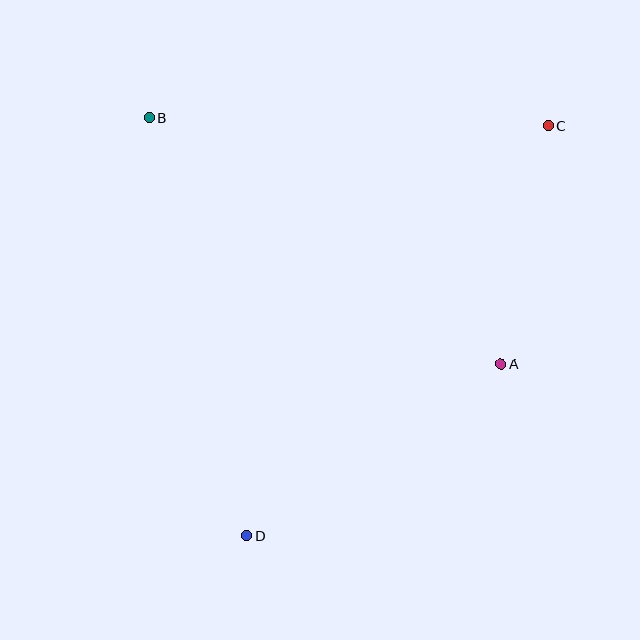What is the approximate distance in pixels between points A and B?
The distance between A and B is approximately 429 pixels.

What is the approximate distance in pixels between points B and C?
The distance between B and C is approximately 399 pixels.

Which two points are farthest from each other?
Points C and D are farthest from each other.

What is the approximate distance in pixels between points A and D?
The distance between A and D is approximately 306 pixels.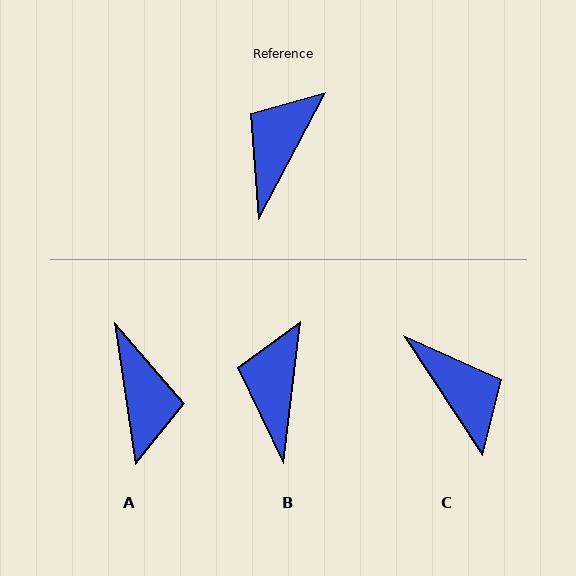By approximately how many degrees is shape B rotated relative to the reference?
Approximately 21 degrees counter-clockwise.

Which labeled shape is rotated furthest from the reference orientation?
A, about 144 degrees away.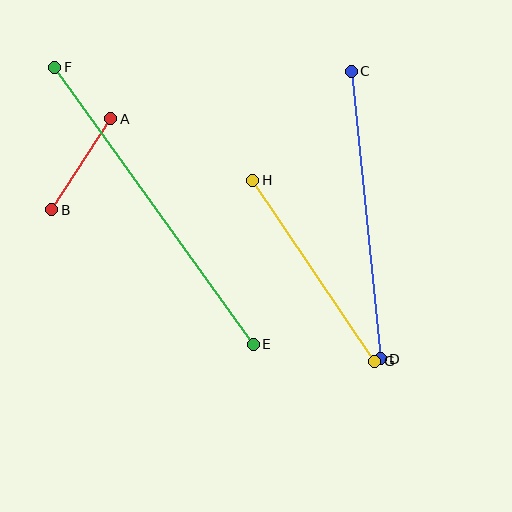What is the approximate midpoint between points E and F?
The midpoint is at approximately (154, 206) pixels.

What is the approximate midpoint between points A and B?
The midpoint is at approximately (81, 164) pixels.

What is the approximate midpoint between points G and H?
The midpoint is at approximately (314, 271) pixels.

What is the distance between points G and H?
The distance is approximately 218 pixels.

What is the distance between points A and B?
The distance is approximately 109 pixels.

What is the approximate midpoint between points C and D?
The midpoint is at approximately (366, 215) pixels.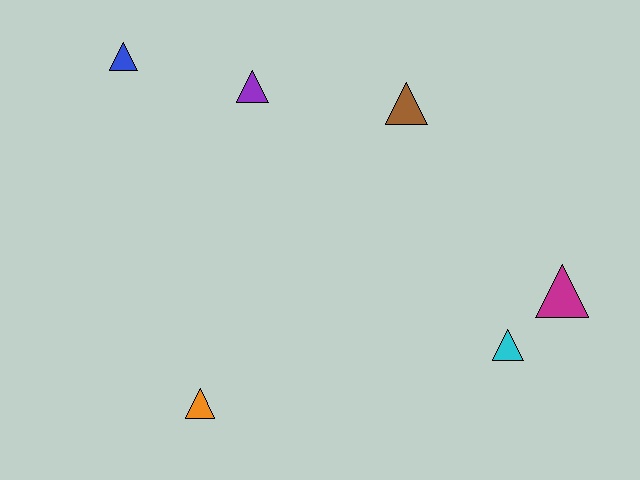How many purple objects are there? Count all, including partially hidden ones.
There is 1 purple object.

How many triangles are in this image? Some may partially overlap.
There are 6 triangles.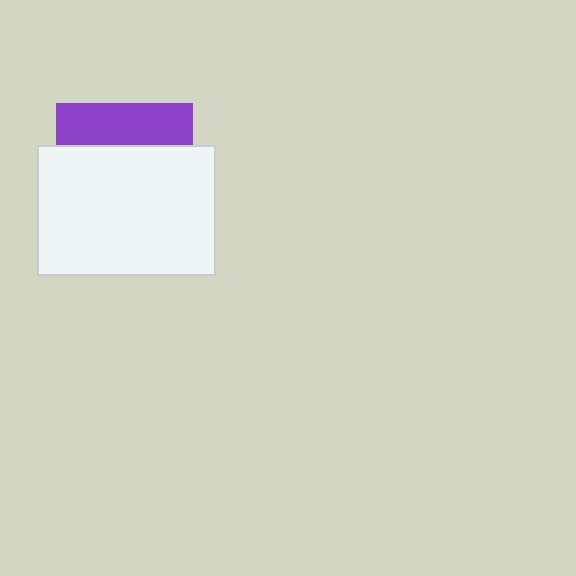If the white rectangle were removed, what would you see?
You would see the complete purple square.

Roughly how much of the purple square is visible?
A small part of it is visible (roughly 31%).